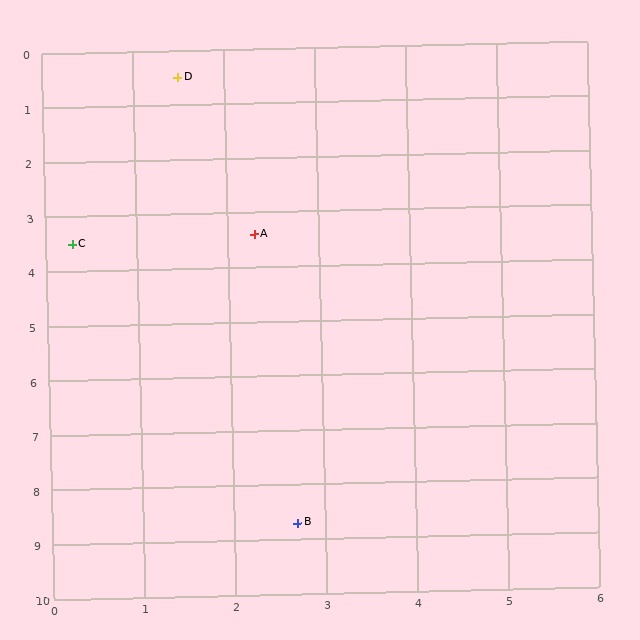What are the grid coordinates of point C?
Point C is at approximately (0.3, 3.5).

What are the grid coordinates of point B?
Point B is at approximately (2.7, 8.7).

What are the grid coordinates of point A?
Point A is at approximately (2.3, 3.4).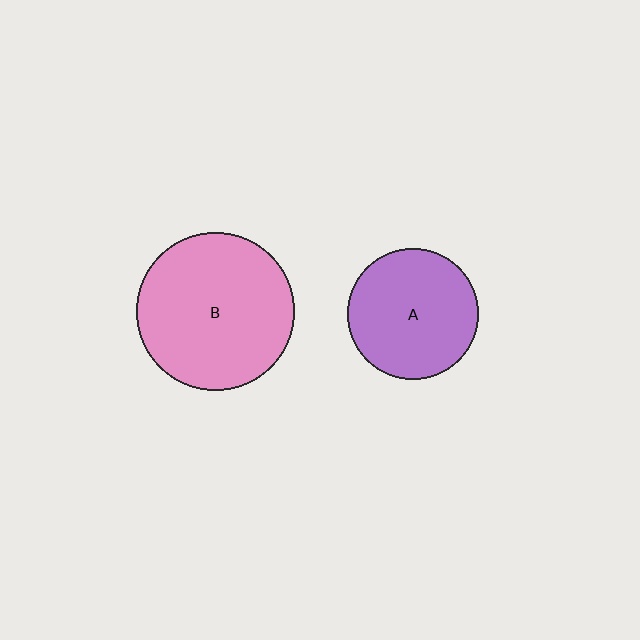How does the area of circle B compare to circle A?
Approximately 1.5 times.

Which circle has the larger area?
Circle B (pink).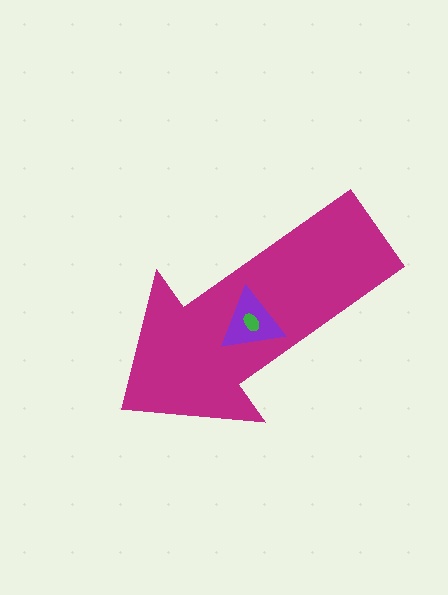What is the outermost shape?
The magenta arrow.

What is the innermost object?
The green ellipse.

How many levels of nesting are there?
3.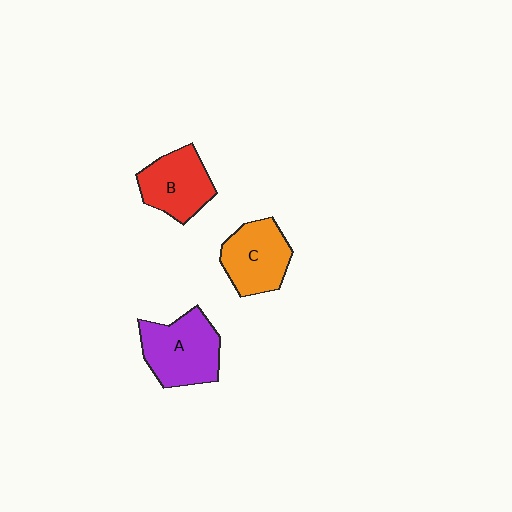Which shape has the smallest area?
Shape B (red).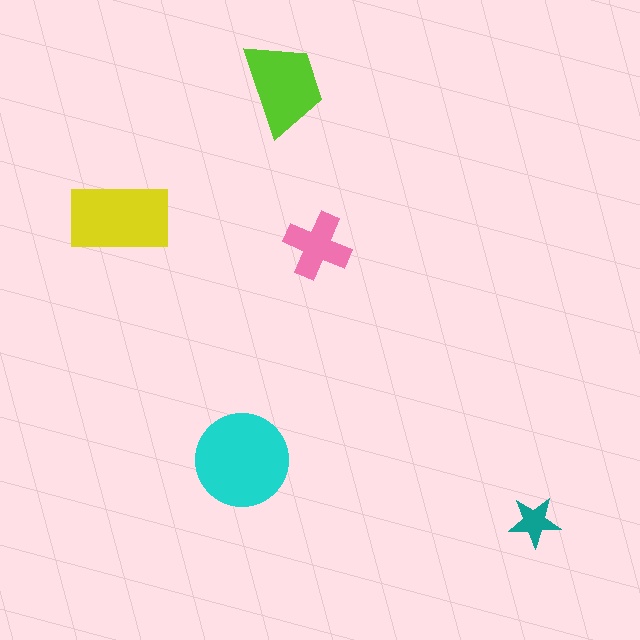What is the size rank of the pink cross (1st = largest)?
4th.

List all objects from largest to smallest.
The cyan circle, the yellow rectangle, the lime trapezoid, the pink cross, the teal star.